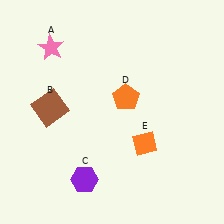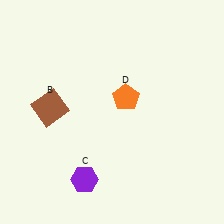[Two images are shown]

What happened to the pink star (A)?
The pink star (A) was removed in Image 2. It was in the top-left area of Image 1.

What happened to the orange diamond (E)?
The orange diamond (E) was removed in Image 2. It was in the bottom-right area of Image 1.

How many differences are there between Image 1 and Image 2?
There are 2 differences between the two images.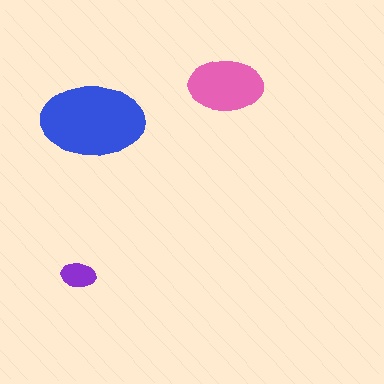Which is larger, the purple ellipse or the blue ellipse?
The blue one.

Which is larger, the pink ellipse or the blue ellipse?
The blue one.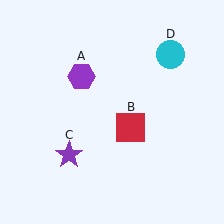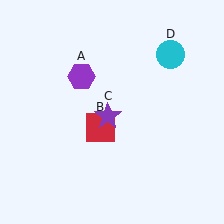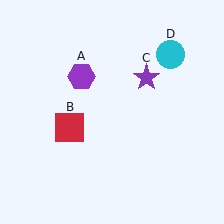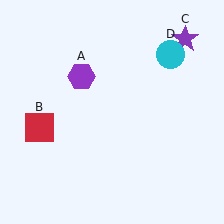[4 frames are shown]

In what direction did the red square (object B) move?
The red square (object B) moved left.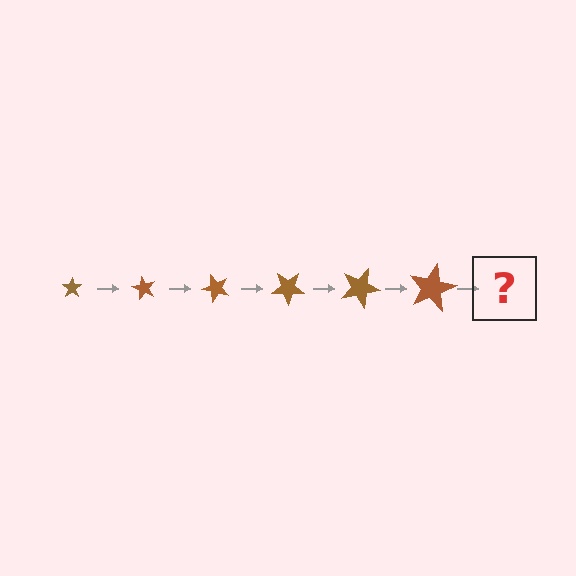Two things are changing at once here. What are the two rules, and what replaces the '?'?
The two rules are that the star grows larger each step and it rotates 60 degrees each step. The '?' should be a star, larger than the previous one and rotated 360 degrees from the start.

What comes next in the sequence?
The next element should be a star, larger than the previous one and rotated 360 degrees from the start.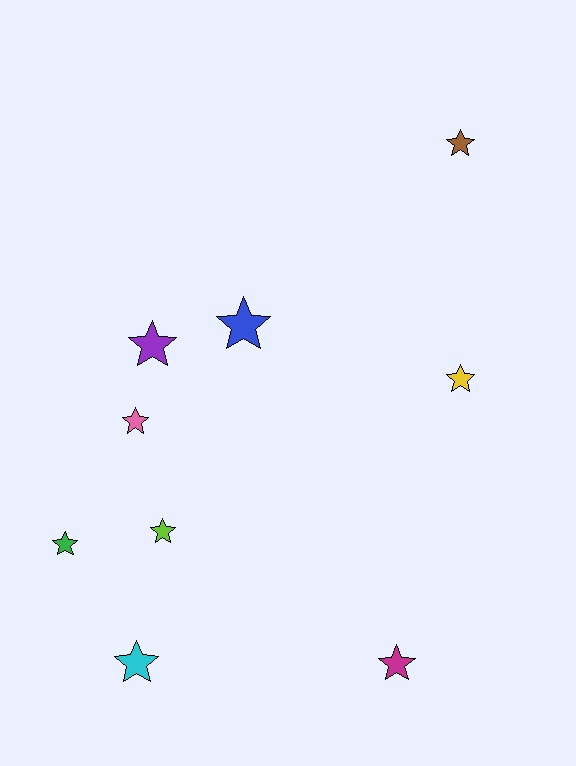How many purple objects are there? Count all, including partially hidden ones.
There is 1 purple object.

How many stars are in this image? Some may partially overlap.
There are 9 stars.